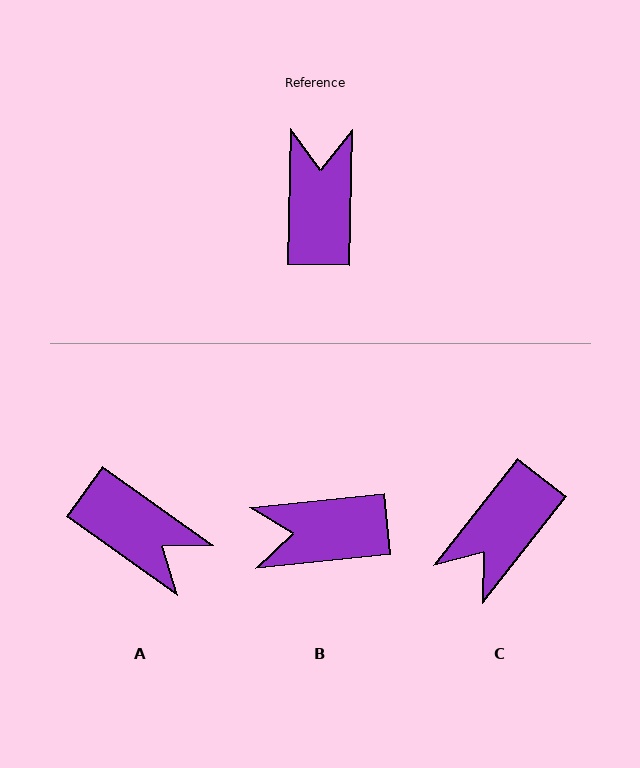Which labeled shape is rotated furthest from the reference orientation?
C, about 143 degrees away.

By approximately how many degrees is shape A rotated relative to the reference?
Approximately 124 degrees clockwise.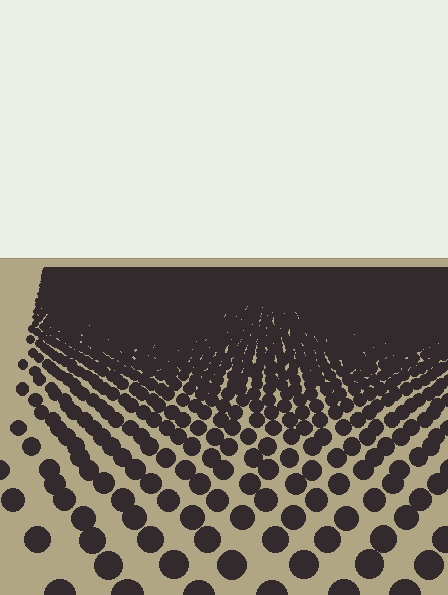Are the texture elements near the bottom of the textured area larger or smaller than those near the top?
Larger. Near the bottom, elements are closer to the viewer and appear at a bigger on-screen size.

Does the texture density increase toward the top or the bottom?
Density increases toward the top.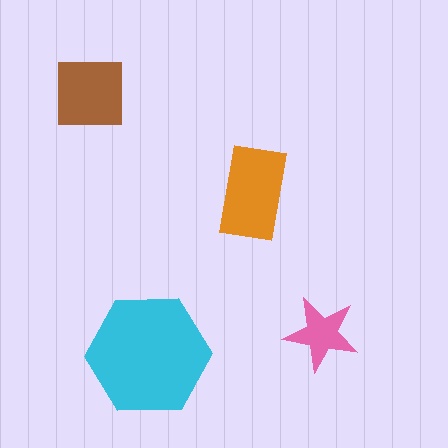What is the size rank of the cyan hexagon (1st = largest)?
1st.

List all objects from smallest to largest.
The pink star, the brown square, the orange rectangle, the cyan hexagon.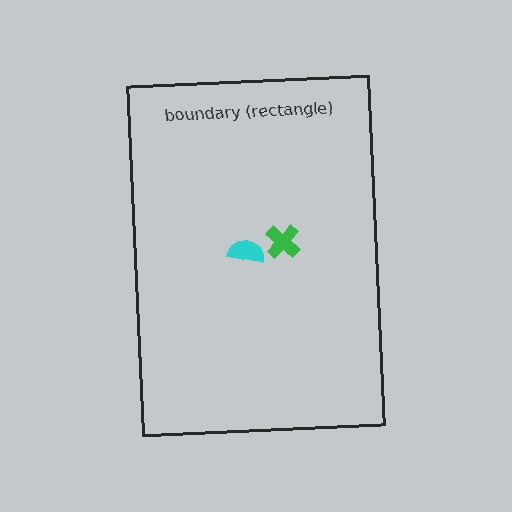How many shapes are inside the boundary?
2 inside, 0 outside.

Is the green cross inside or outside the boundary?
Inside.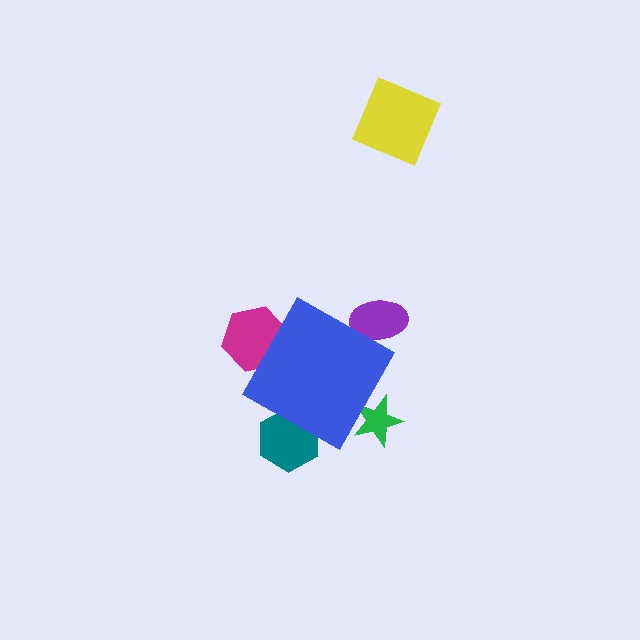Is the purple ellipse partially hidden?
Yes, the purple ellipse is partially hidden behind the blue diamond.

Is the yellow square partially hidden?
No, the yellow square is fully visible.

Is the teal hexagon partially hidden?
Yes, the teal hexagon is partially hidden behind the blue diamond.